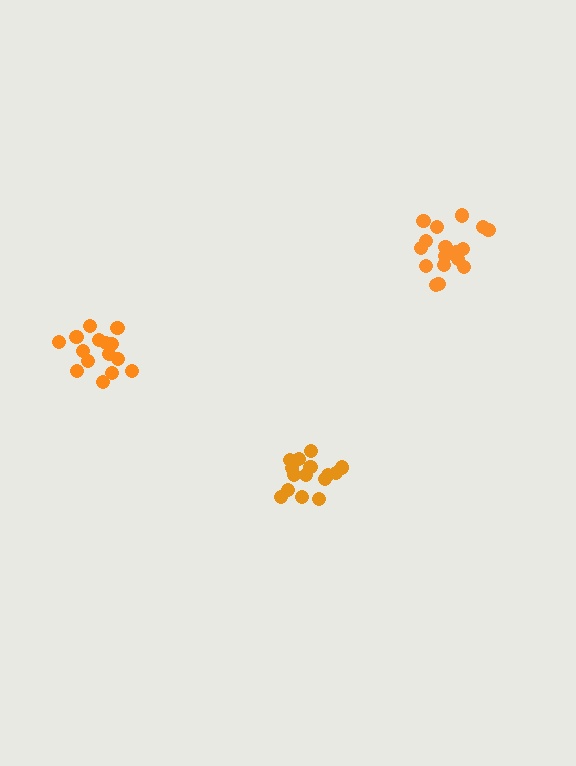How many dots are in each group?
Group 1: 15 dots, Group 2: 15 dots, Group 3: 17 dots (47 total).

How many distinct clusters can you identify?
There are 3 distinct clusters.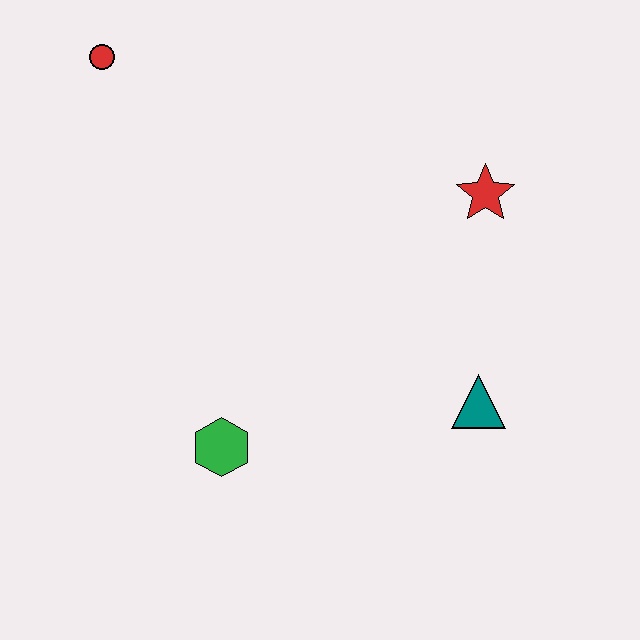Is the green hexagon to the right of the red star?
No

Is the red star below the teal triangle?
No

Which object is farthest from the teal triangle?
The red circle is farthest from the teal triangle.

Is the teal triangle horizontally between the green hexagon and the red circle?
No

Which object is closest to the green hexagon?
The teal triangle is closest to the green hexagon.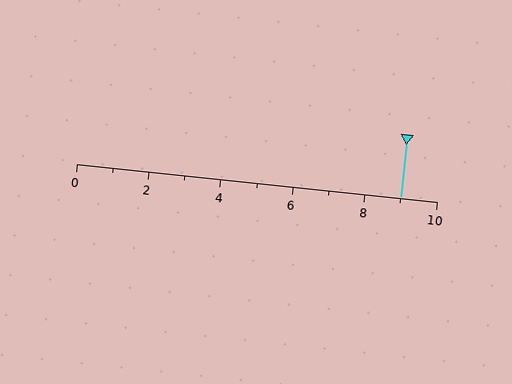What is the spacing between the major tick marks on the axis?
The major ticks are spaced 2 apart.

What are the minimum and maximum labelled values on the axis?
The axis runs from 0 to 10.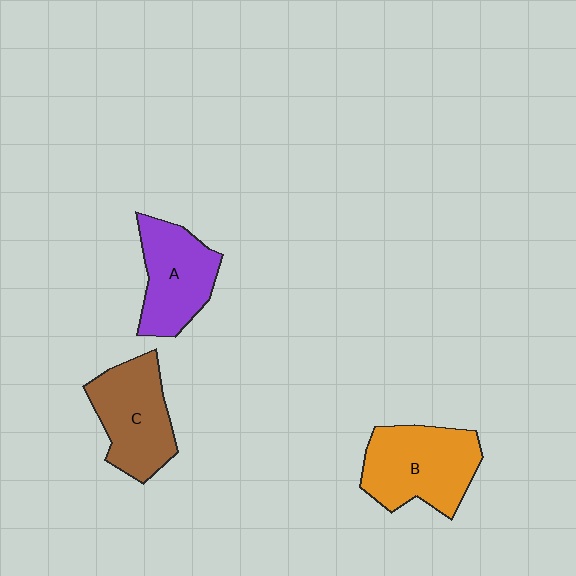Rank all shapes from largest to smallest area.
From largest to smallest: B (orange), C (brown), A (purple).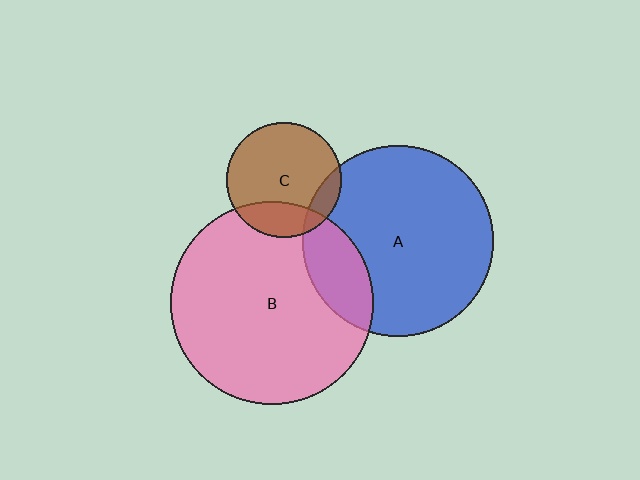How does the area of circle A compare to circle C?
Approximately 2.7 times.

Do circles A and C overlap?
Yes.